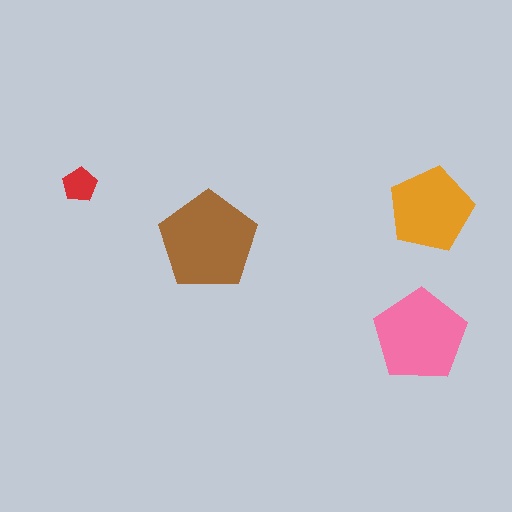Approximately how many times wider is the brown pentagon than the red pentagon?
About 3 times wider.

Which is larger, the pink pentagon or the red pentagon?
The pink one.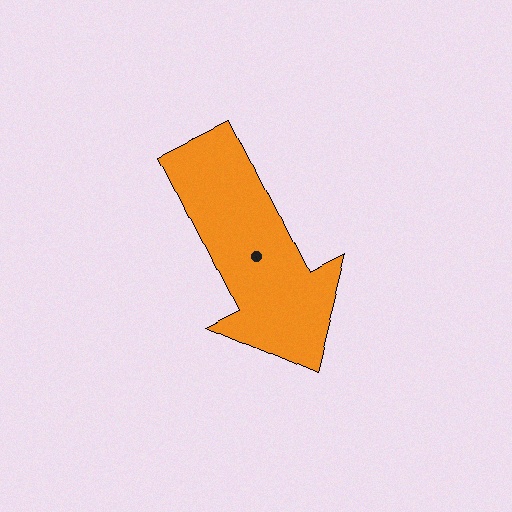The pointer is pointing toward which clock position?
Roughly 5 o'clock.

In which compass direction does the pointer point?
Southeast.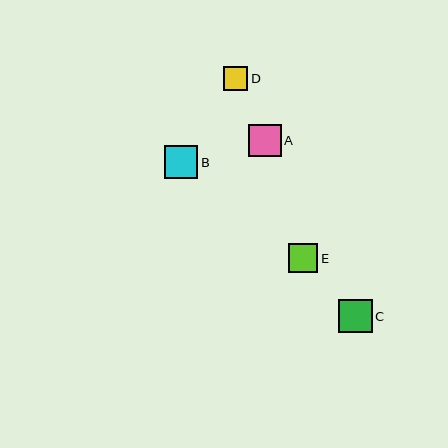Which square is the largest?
Square C is the largest with a size of approximately 33 pixels.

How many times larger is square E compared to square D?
Square E is approximately 1.2 times the size of square D.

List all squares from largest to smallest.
From largest to smallest: C, A, B, E, D.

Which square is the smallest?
Square D is the smallest with a size of approximately 24 pixels.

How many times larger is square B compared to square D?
Square B is approximately 1.4 times the size of square D.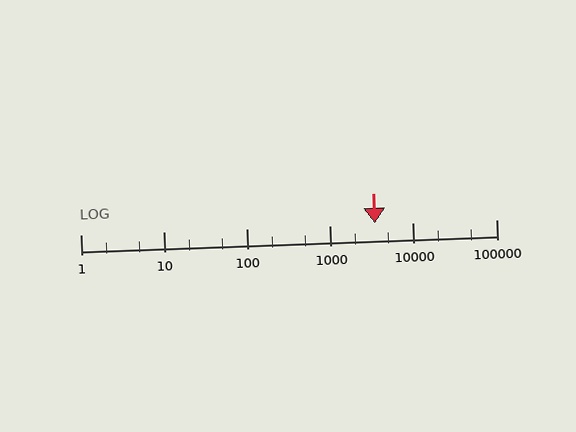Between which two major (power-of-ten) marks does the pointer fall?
The pointer is between 1000 and 10000.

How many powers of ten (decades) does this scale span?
The scale spans 5 decades, from 1 to 100000.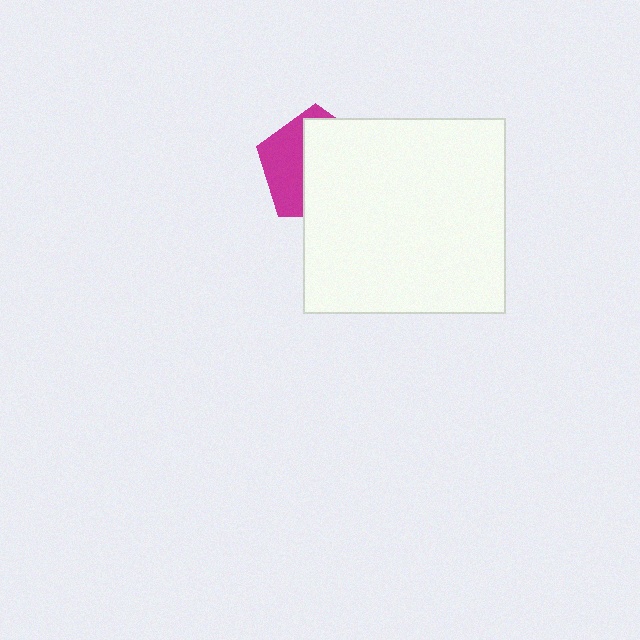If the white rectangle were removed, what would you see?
You would see the complete magenta pentagon.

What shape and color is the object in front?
The object in front is a white rectangle.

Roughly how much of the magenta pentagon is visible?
A small part of it is visible (roughly 39%).